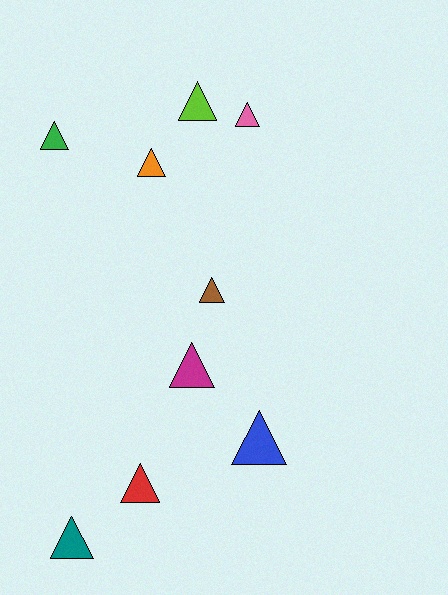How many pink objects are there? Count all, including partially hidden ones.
There is 1 pink object.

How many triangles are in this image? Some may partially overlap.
There are 9 triangles.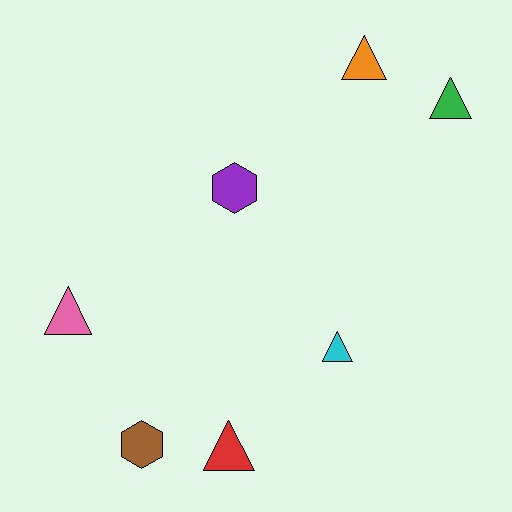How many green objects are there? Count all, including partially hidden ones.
There is 1 green object.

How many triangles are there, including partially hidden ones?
There are 5 triangles.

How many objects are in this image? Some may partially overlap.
There are 7 objects.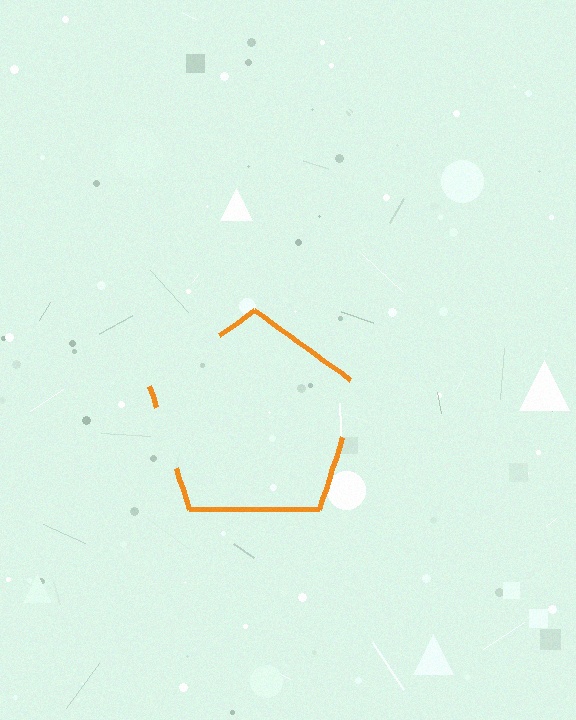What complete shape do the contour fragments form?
The contour fragments form a pentagon.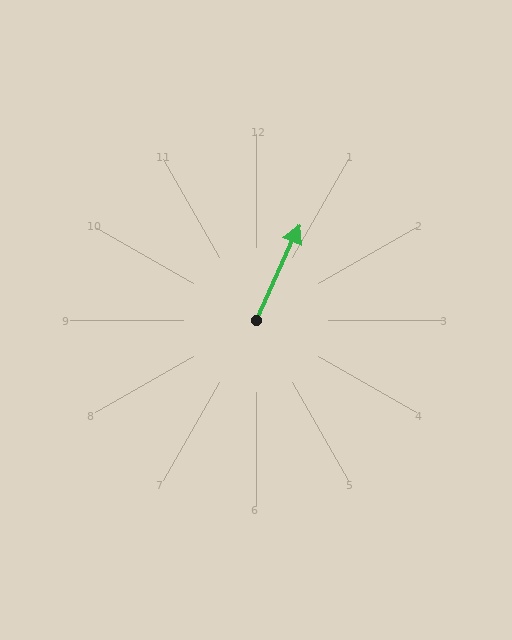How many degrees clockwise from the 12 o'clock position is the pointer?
Approximately 24 degrees.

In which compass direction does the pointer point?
Northeast.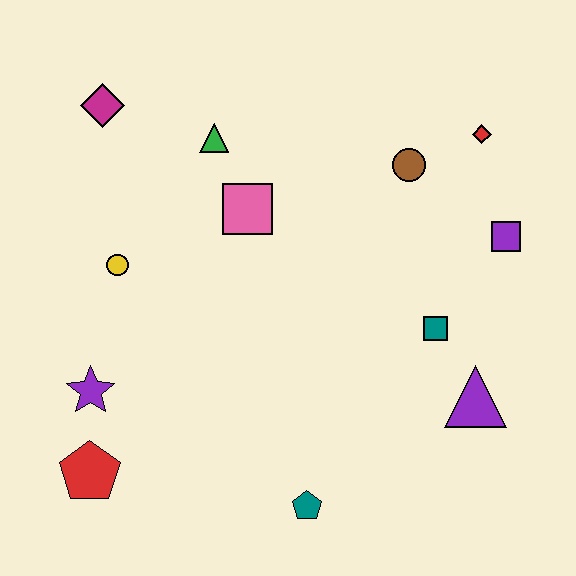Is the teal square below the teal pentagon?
No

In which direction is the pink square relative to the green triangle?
The pink square is below the green triangle.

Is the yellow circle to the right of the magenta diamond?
Yes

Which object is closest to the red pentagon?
The purple star is closest to the red pentagon.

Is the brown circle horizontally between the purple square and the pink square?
Yes